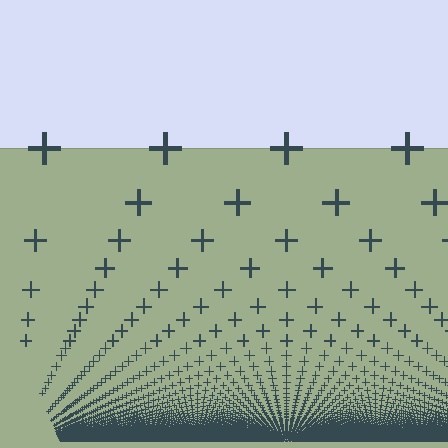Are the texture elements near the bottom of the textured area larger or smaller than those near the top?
Smaller. The gradient is inverted — elements near the bottom are smaller and denser.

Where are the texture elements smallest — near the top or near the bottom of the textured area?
Near the bottom.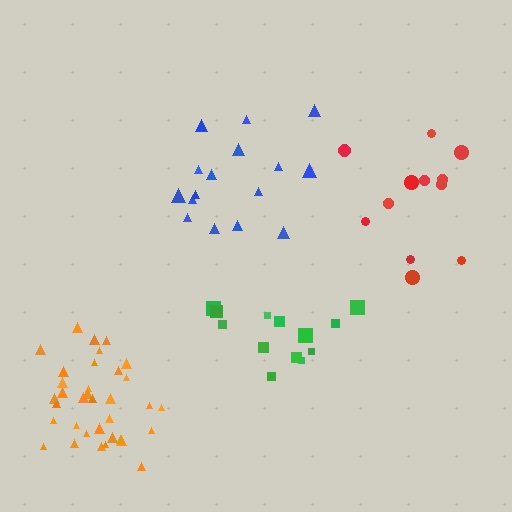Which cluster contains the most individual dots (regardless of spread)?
Orange (35).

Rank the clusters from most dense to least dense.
orange, green, blue, red.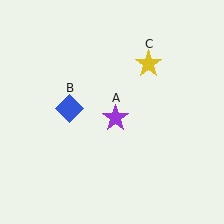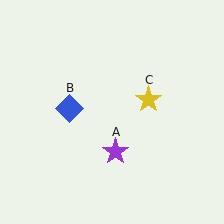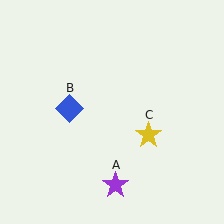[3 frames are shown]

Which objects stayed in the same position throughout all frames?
Blue diamond (object B) remained stationary.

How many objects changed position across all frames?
2 objects changed position: purple star (object A), yellow star (object C).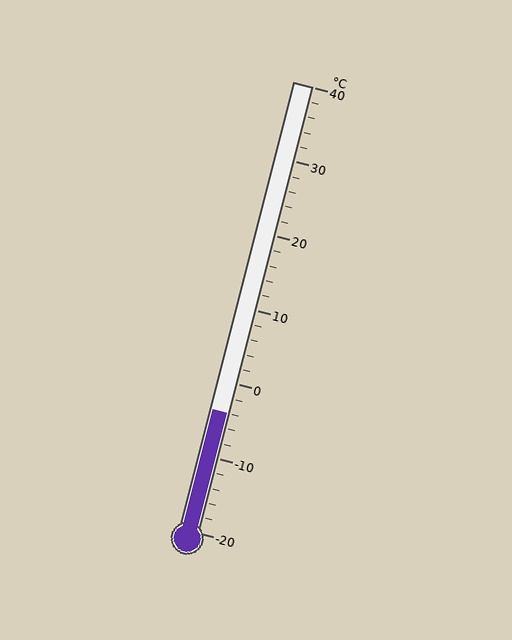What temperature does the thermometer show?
The thermometer shows approximately -4°C.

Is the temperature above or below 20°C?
The temperature is below 20°C.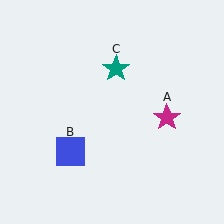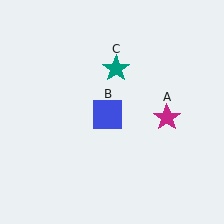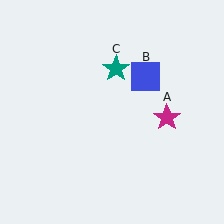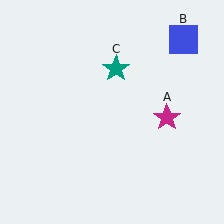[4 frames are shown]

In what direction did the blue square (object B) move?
The blue square (object B) moved up and to the right.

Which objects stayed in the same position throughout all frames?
Magenta star (object A) and teal star (object C) remained stationary.